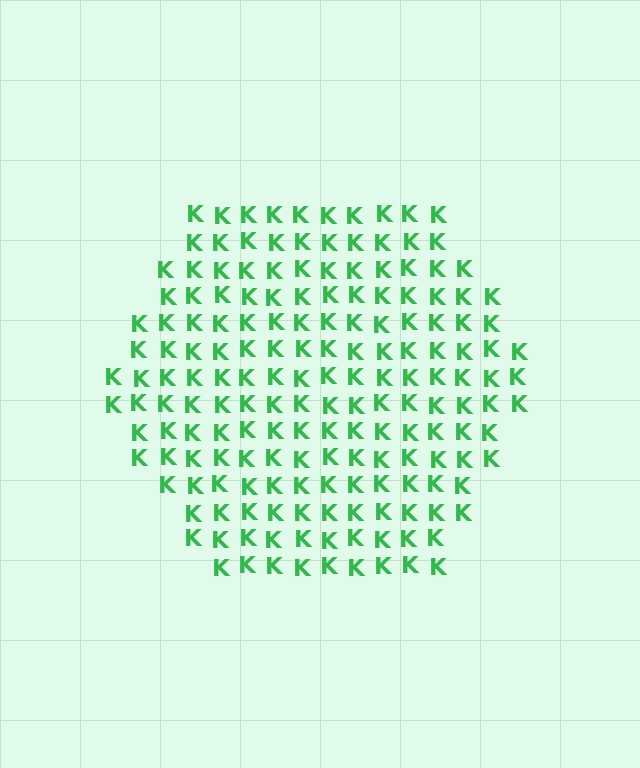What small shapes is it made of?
It is made of small letter K's.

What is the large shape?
The large shape is a hexagon.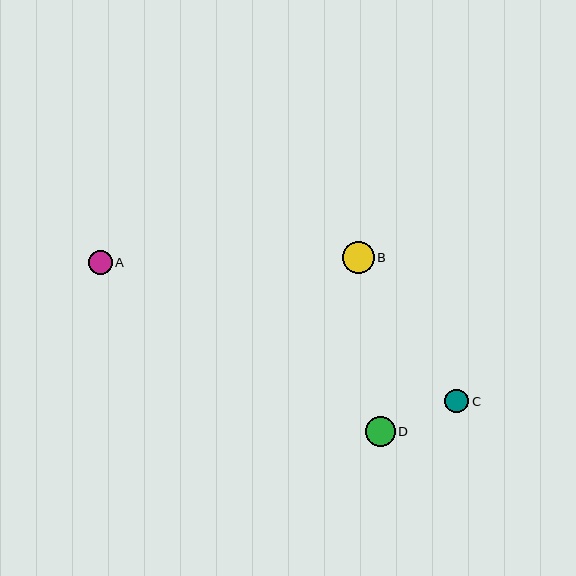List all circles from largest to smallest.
From largest to smallest: B, D, A, C.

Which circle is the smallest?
Circle C is the smallest with a size of approximately 24 pixels.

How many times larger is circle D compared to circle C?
Circle D is approximately 1.3 times the size of circle C.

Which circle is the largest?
Circle B is the largest with a size of approximately 31 pixels.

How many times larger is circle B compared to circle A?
Circle B is approximately 1.3 times the size of circle A.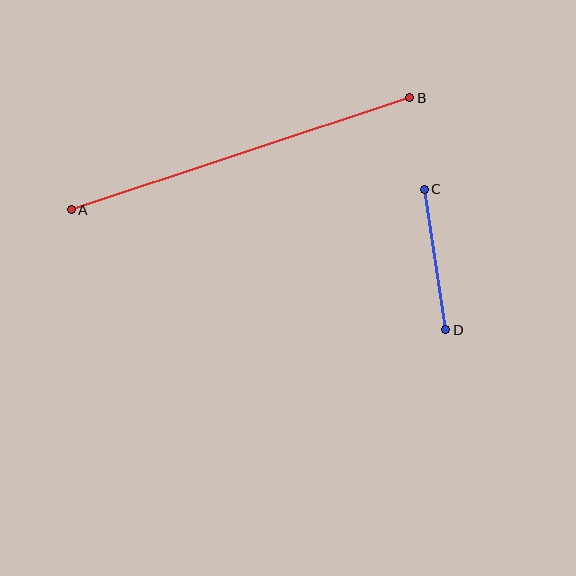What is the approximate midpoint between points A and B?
The midpoint is at approximately (240, 154) pixels.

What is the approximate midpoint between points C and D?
The midpoint is at approximately (435, 260) pixels.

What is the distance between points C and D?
The distance is approximately 142 pixels.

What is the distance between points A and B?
The distance is approximately 356 pixels.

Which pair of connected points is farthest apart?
Points A and B are farthest apart.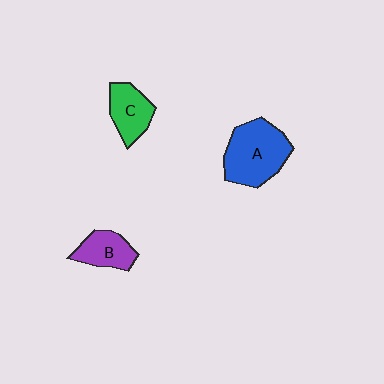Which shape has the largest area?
Shape A (blue).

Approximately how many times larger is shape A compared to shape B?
Approximately 1.9 times.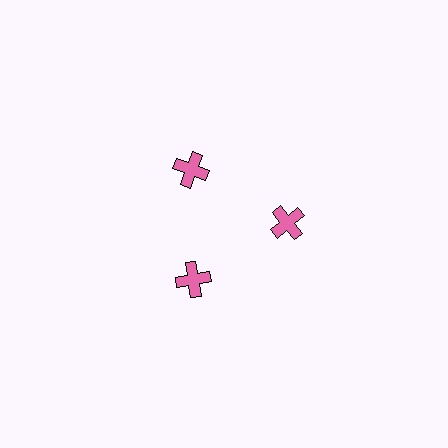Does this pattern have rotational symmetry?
Yes, this pattern has 3-fold rotational symmetry. It looks the same after rotating 120 degrees around the center.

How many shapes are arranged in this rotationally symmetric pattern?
There are 3 shapes, arranged in 3 groups of 1.